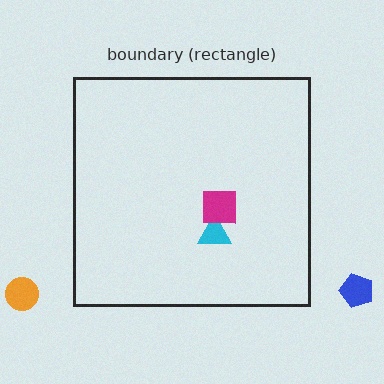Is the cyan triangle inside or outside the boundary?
Inside.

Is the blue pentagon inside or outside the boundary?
Outside.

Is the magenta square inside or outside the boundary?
Inside.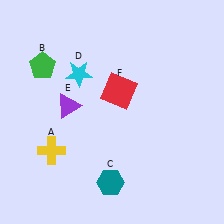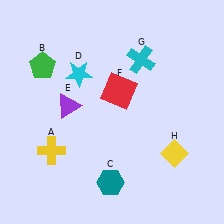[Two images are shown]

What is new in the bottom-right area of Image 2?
A yellow diamond (H) was added in the bottom-right area of Image 2.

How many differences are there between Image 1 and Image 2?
There are 2 differences between the two images.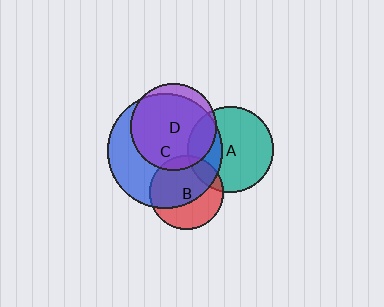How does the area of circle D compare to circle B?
Approximately 1.4 times.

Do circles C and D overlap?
Yes.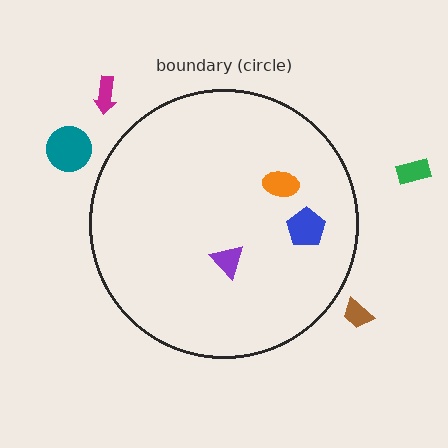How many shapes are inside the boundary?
3 inside, 4 outside.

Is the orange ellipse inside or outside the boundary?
Inside.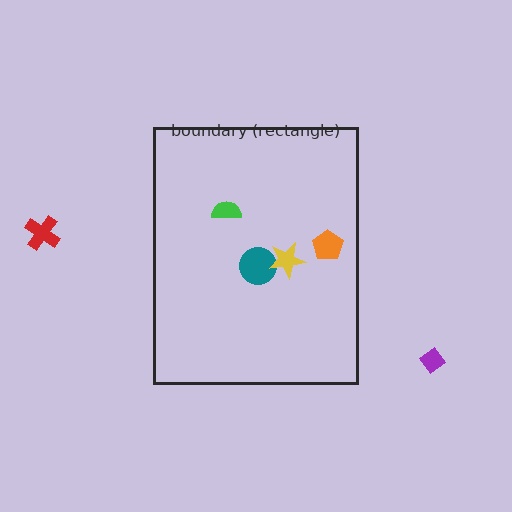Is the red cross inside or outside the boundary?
Outside.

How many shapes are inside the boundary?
4 inside, 2 outside.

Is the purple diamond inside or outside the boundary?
Outside.